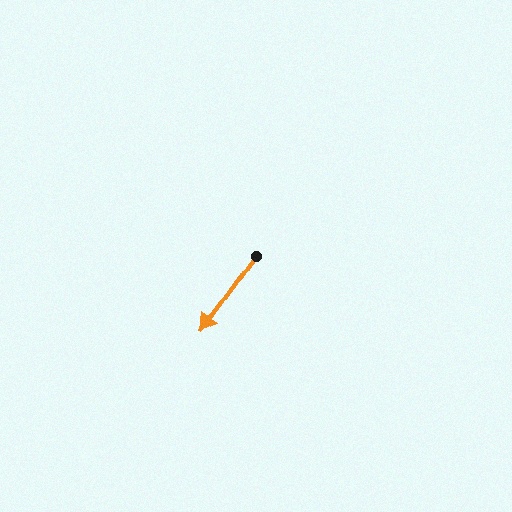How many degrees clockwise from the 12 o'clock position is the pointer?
Approximately 215 degrees.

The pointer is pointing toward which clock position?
Roughly 7 o'clock.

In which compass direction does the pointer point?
Southwest.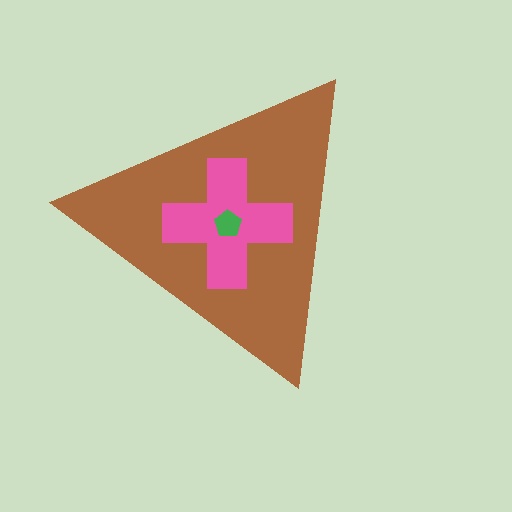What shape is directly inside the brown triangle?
The pink cross.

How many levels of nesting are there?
3.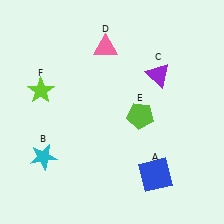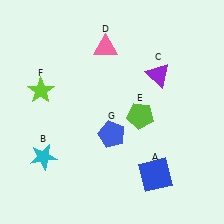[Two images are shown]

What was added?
A blue pentagon (G) was added in Image 2.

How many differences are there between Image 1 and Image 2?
There is 1 difference between the two images.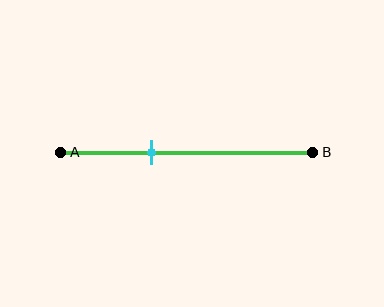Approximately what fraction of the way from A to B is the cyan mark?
The cyan mark is approximately 35% of the way from A to B.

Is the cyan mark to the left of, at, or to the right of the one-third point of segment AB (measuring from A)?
The cyan mark is approximately at the one-third point of segment AB.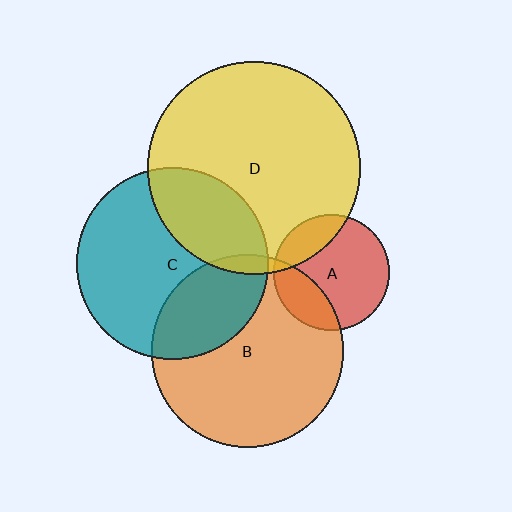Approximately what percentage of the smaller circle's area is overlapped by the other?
Approximately 25%.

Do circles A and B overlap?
Yes.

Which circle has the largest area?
Circle D (yellow).